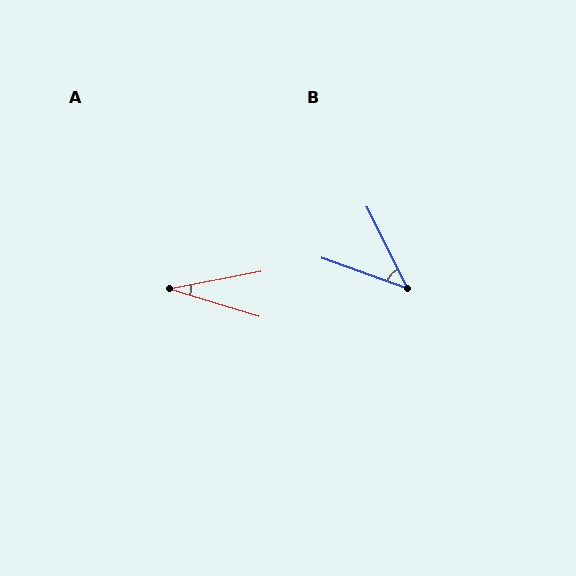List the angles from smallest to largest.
A (28°), B (44°).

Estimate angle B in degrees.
Approximately 44 degrees.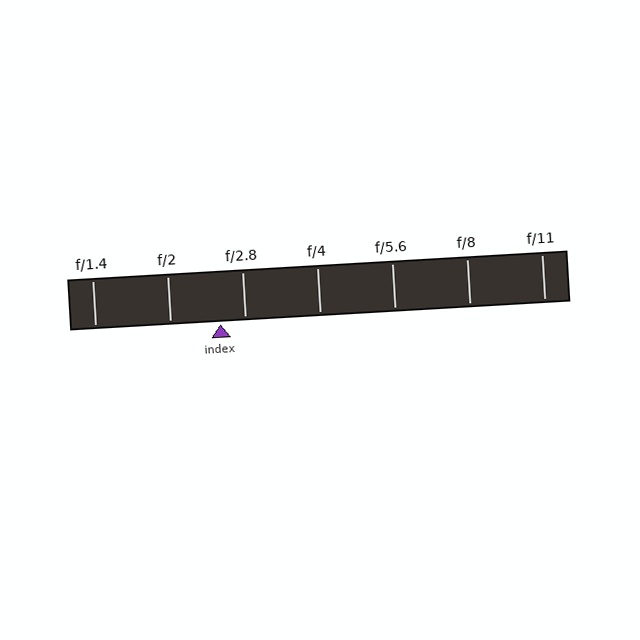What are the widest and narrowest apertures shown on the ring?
The widest aperture shown is f/1.4 and the narrowest is f/11.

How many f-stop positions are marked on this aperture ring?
There are 7 f-stop positions marked.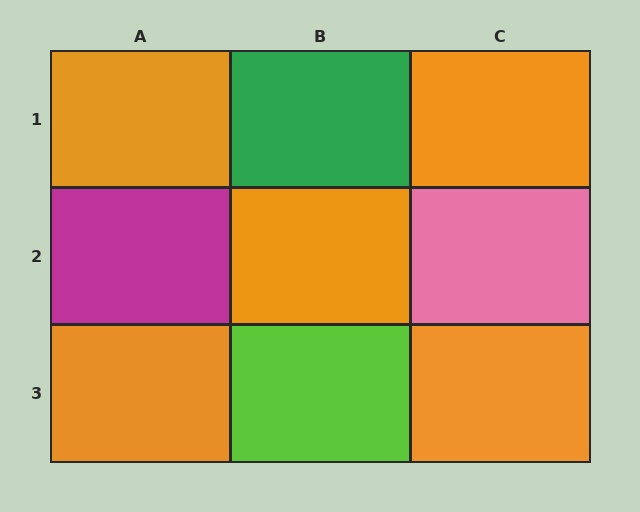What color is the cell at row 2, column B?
Orange.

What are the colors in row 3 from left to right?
Orange, lime, orange.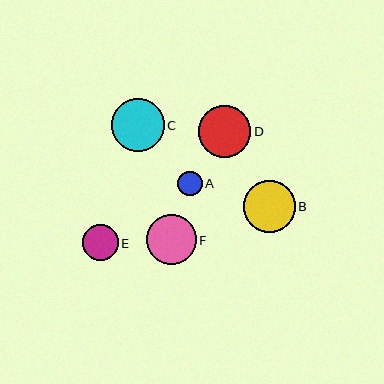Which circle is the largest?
Circle C is the largest with a size of approximately 53 pixels.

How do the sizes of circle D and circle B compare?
Circle D and circle B are approximately the same size.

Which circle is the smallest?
Circle A is the smallest with a size of approximately 25 pixels.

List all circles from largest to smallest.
From largest to smallest: C, D, B, F, E, A.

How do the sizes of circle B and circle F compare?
Circle B and circle F are approximately the same size.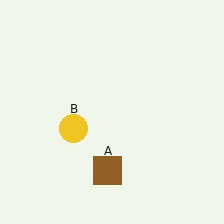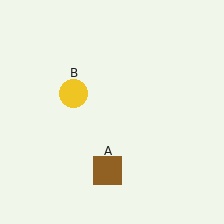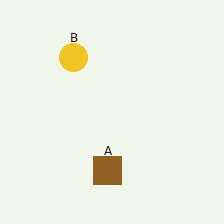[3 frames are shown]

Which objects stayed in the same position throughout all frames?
Brown square (object A) remained stationary.